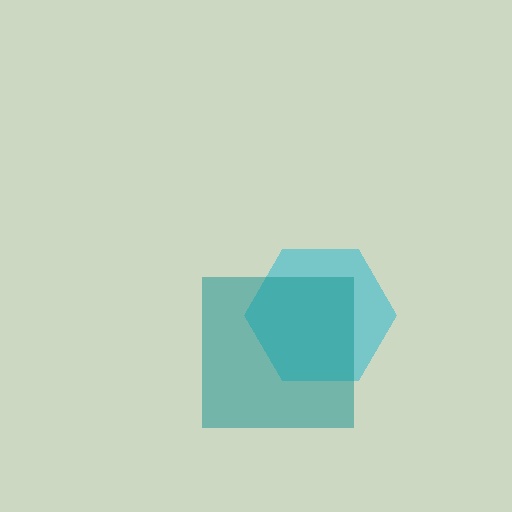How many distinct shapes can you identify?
There are 2 distinct shapes: a cyan hexagon, a teal square.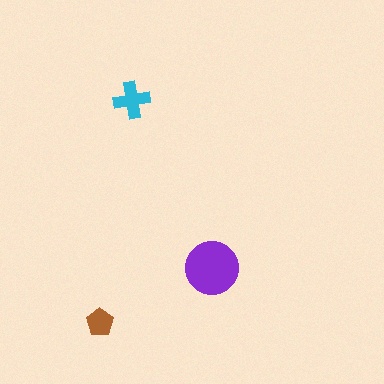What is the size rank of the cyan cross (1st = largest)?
2nd.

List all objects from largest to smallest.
The purple circle, the cyan cross, the brown pentagon.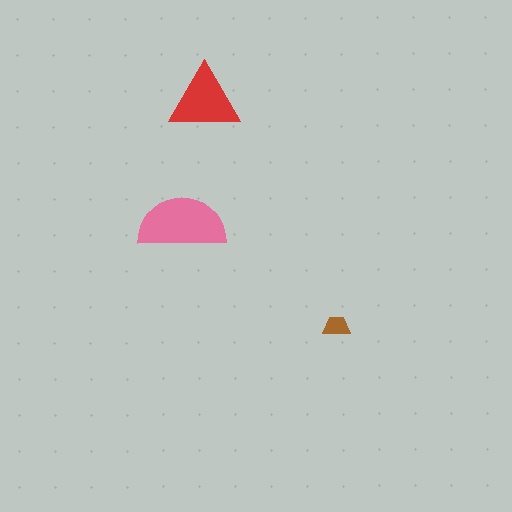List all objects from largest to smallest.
The pink semicircle, the red triangle, the brown trapezoid.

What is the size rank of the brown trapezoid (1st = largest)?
3rd.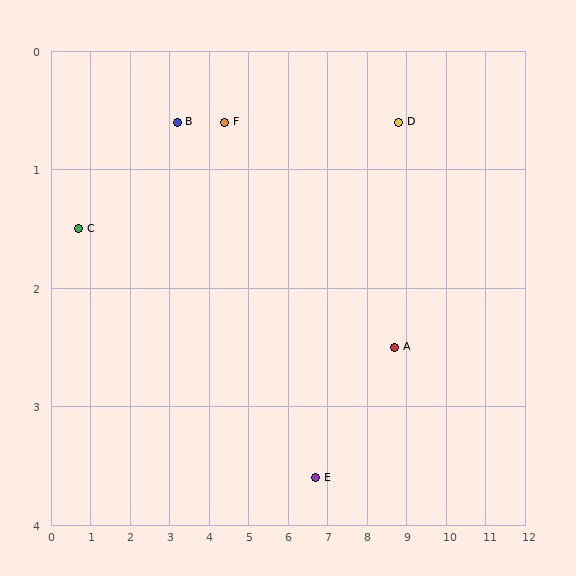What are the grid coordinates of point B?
Point B is at approximately (3.2, 0.6).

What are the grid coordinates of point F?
Point F is at approximately (4.4, 0.6).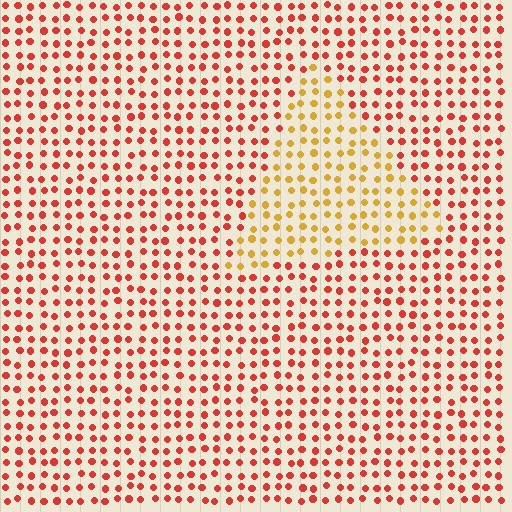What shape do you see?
I see a triangle.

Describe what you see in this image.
The image is filled with small red elements in a uniform arrangement. A triangle-shaped region is visible where the elements are tinted to a slightly different hue, forming a subtle color boundary.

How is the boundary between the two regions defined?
The boundary is defined purely by a slight shift in hue (about 41 degrees). Spacing, size, and orientation are identical on both sides.